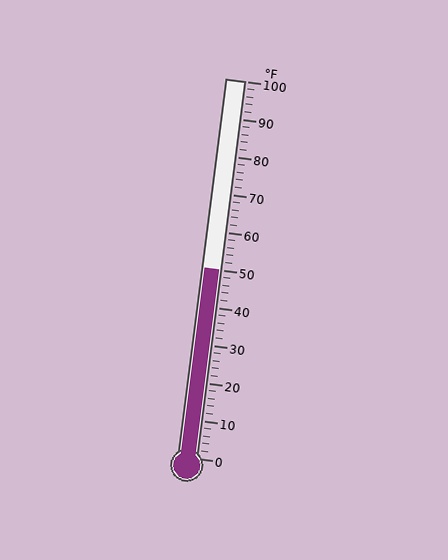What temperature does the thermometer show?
The thermometer shows approximately 50°F.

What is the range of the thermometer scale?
The thermometer scale ranges from 0°F to 100°F.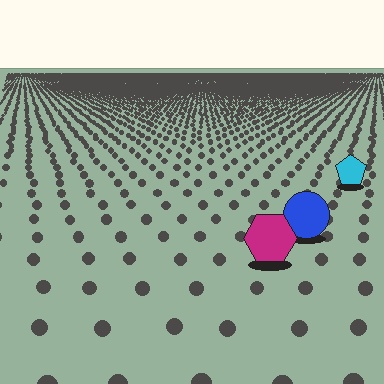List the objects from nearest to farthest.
From nearest to farthest: the magenta hexagon, the blue circle, the cyan pentagon.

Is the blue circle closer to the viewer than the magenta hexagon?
No. The magenta hexagon is closer — you can tell from the texture gradient: the ground texture is coarser near it.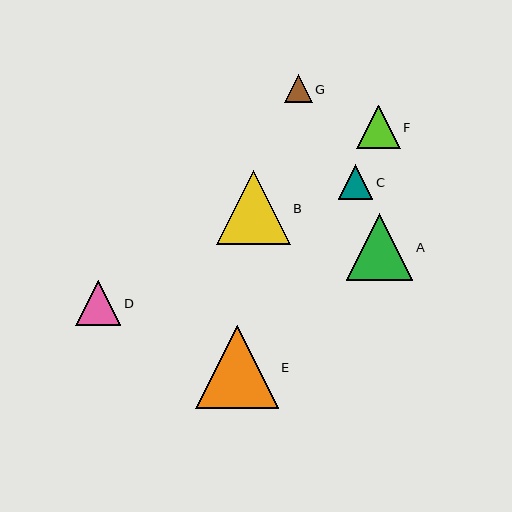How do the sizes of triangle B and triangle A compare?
Triangle B and triangle A are approximately the same size.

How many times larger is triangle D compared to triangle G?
Triangle D is approximately 1.6 times the size of triangle G.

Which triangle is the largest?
Triangle E is the largest with a size of approximately 82 pixels.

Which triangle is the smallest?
Triangle G is the smallest with a size of approximately 28 pixels.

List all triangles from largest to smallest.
From largest to smallest: E, B, A, D, F, C, G.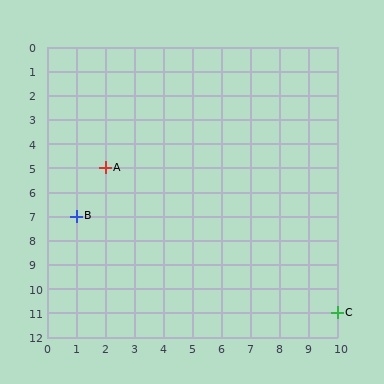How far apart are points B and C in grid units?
Points B and C are 9 columns and 4 rows apart (about 9.8 grid units diagonally).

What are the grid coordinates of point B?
Point B is at grid coordinates (1, 7).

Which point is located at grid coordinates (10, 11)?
Point C is at (10, 11).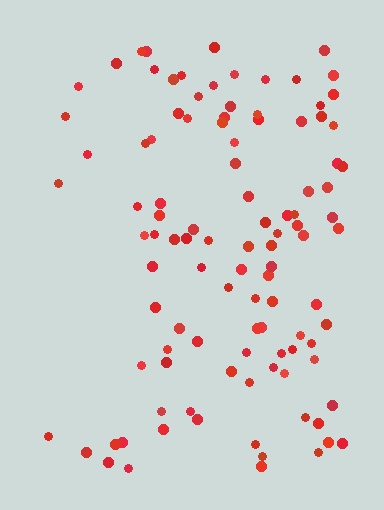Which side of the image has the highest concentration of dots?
The right.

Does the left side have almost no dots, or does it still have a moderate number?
Still a moderate number, just noticeably fewer than the right.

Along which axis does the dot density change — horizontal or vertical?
Horizontal.